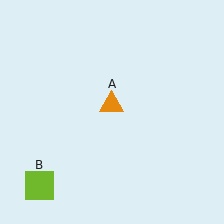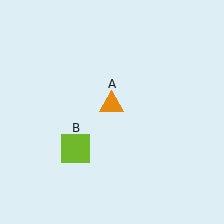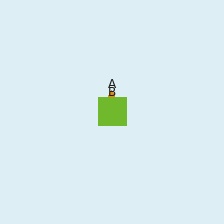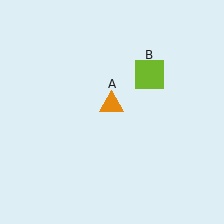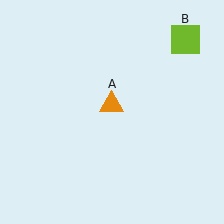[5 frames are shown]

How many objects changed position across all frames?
1 object changed position: lime square (object B).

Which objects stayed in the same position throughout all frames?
Orange triangle (object A) remained stationary.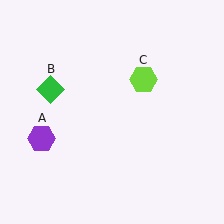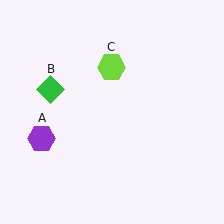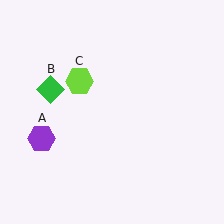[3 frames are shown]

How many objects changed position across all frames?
1 object changed position: lime hexagon (object C).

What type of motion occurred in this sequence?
The lime hexagon (object C) rotated counterclockwise around the center of the scene.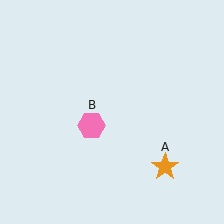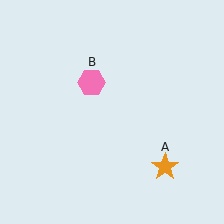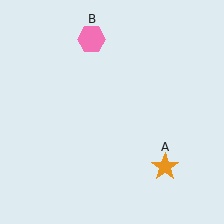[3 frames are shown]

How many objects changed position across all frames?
1 object changed position: pink hexagon (object B).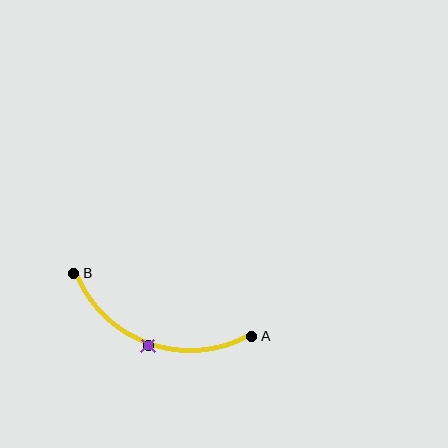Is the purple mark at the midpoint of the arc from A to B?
Yes. The purple mark lies on the arc at equal arc-length from both A and B — it is the arc midpoint.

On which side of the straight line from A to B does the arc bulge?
The arc bulges below the straight line connecting A and B.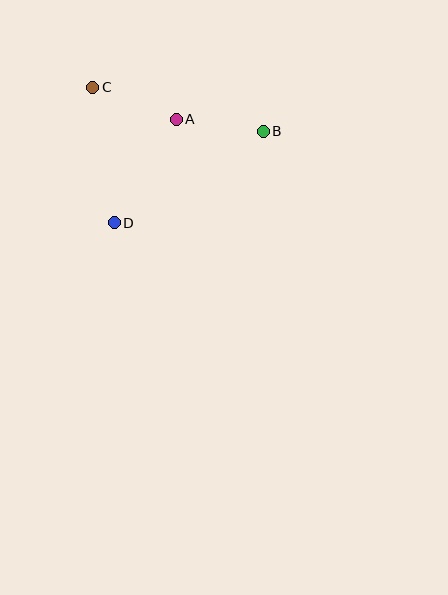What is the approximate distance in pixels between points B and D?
The distance between B and D is approximately 174 pixels.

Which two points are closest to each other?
Points A and B are closest to each other.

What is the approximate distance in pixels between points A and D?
The distance between A and D is approximately 121 pixels.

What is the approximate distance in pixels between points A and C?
The distance between A and C is approximately 89 pixels.